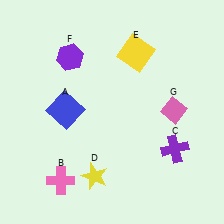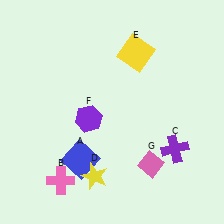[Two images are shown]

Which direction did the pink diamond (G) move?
The pink diamond (G) moved down.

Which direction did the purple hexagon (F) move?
The purple hexagon (F) moved down.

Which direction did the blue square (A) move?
The blue square (A) moved down.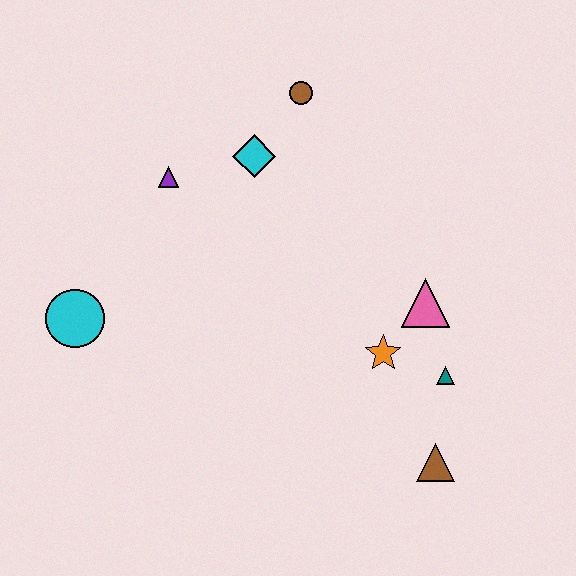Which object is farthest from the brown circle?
The brown triangle is farthest from the brown circle.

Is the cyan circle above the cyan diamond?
No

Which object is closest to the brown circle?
The cyan diamond is closest to the brown circle.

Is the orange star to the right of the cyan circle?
Yes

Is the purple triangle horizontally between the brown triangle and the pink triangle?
No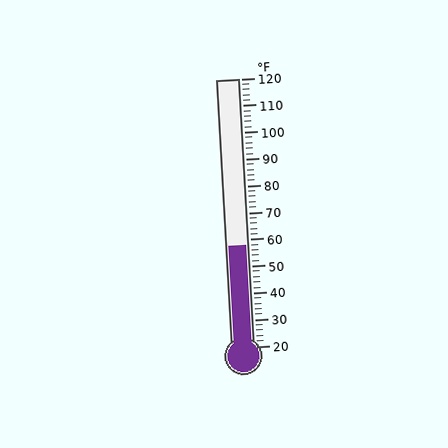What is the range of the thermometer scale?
The thermometer scale ranges from 20°F to 120°F.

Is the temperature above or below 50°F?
The temperature is above 50°F.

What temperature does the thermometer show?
The thermometer shows approximately 58°F.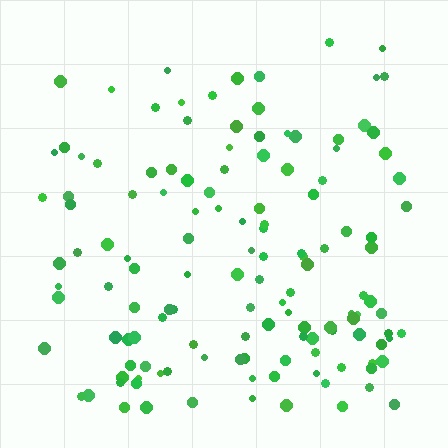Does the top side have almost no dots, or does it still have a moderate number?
Still a moderate number, just noticeably fewer than the bottom.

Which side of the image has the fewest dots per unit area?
The top.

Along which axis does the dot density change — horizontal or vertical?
Vertical.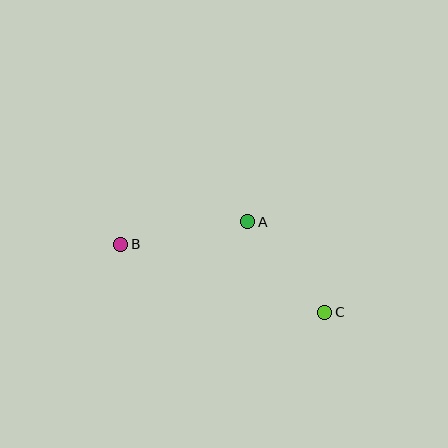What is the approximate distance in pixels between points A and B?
The distance between A and B is approximately 129 pixels.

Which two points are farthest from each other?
Points B and C are farthest from each other.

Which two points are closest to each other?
Points A and C are closest to each other.